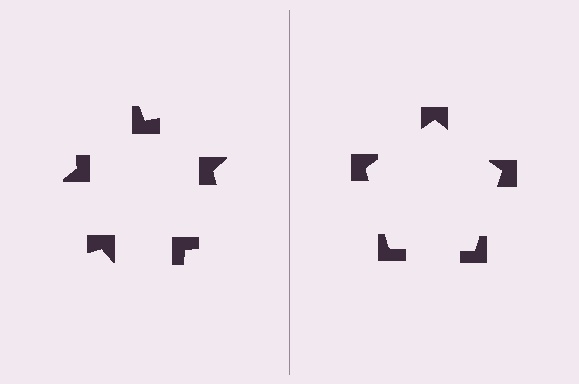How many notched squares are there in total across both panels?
10 — 5 on each side.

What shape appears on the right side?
An illusory pentagon.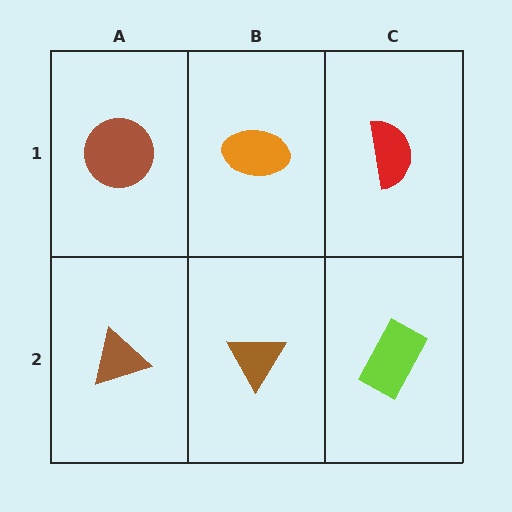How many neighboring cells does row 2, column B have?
3.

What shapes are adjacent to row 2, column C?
A red semicircle (row 1, column C), a brown triangle (row 2, column B).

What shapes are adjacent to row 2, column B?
An orange ellipse (row 1, column B), a brown triangle (row 2, column A), a lime rectangle (row 2, column C).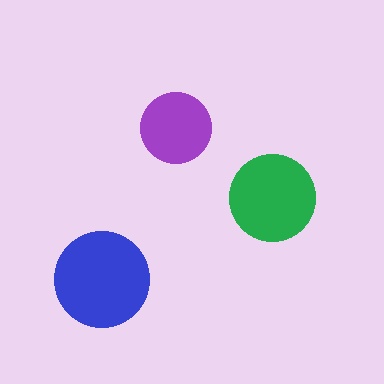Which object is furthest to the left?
The blue circle is leftmost.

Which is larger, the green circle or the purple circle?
The green one.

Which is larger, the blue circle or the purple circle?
The blue one.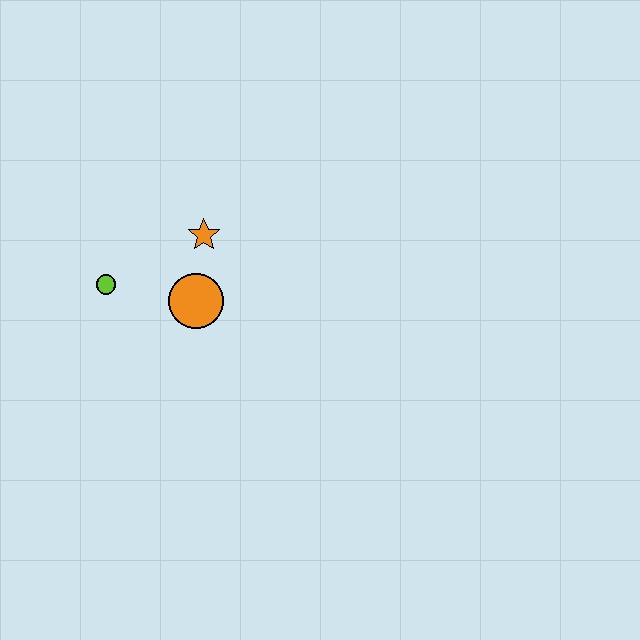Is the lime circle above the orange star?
No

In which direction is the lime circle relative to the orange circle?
The lime circle is to the left of the orange circle.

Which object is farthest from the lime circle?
The orange star is farthest from the lime circle.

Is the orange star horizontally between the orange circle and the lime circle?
No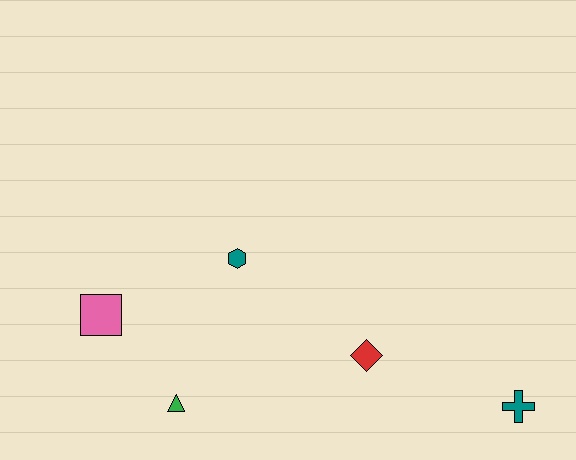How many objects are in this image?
There are 5 objects.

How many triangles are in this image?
There is 1 triangle.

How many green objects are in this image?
There is 1 green object.